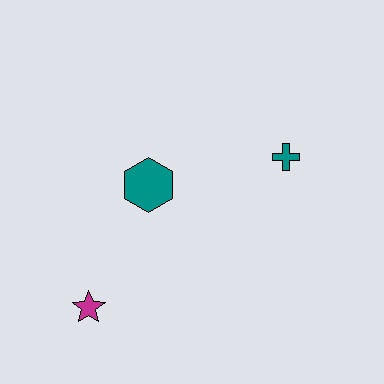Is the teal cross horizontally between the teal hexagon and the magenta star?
No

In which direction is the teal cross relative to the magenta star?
The teal cross is to the right of the magenta star.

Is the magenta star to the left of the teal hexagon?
Yes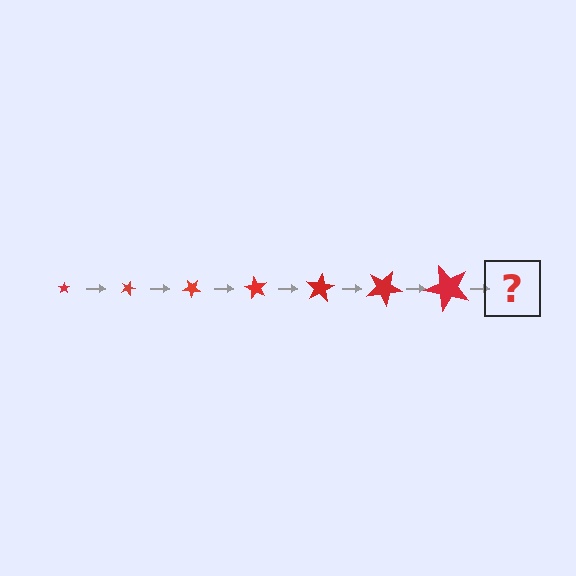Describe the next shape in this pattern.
It should be a star, larger than the previous one and rotated 140 degrees from the start.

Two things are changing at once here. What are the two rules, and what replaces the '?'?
The two rules are that the star grows larger each step and it rotates 20 degrees each step. The '?' should be a star, larger than the previous one and rotated 140 degrees from the start.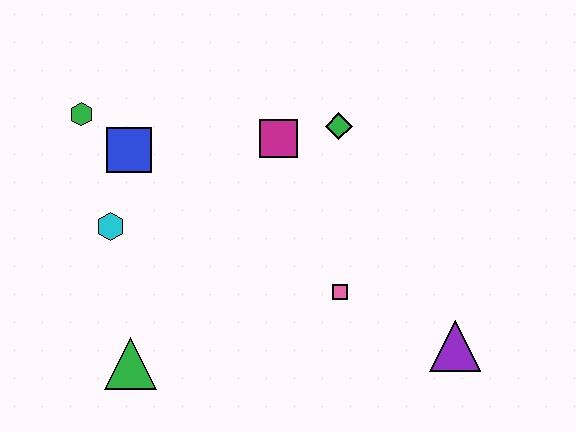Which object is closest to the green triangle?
The cyan hexagon is closest to the green triangle.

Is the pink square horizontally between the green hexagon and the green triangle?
No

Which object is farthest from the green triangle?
The purple triangle is farthest from the green triangle.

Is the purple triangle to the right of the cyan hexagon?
Yes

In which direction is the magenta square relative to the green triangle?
The magenta square is above the green triangle.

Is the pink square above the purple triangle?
Yes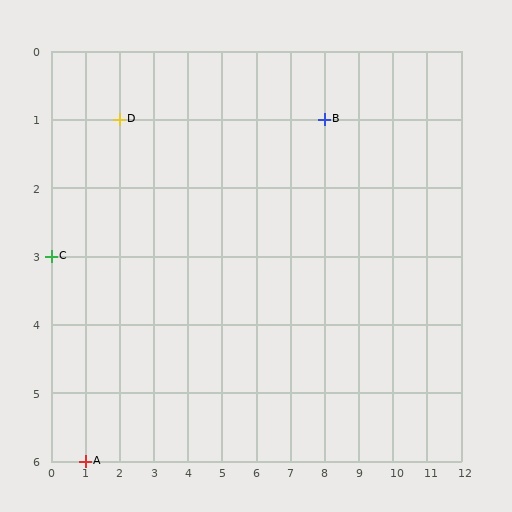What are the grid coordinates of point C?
Point C is at grid coordinates (0, 3).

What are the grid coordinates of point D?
Point D is at grid coordinates (2, 1).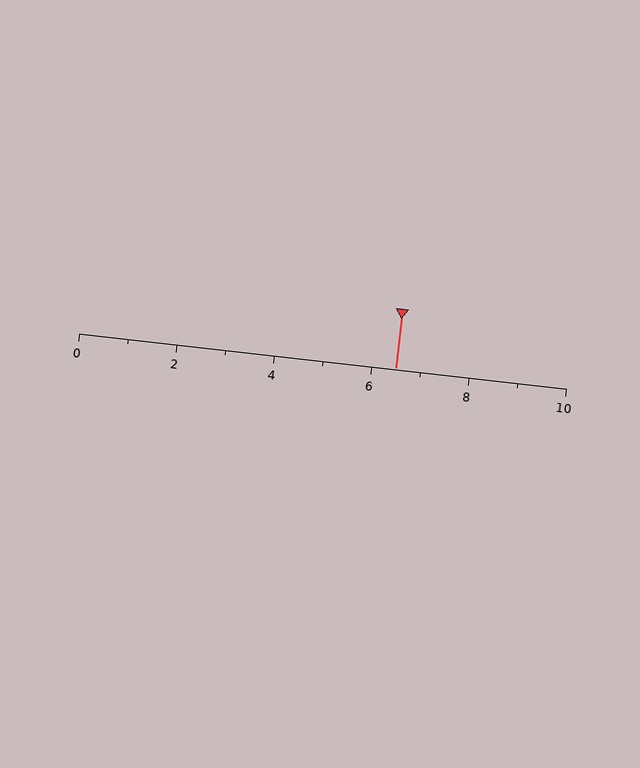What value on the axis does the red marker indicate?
The marker indicates approximately 6.5.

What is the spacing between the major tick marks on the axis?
The major ticks are spaced 2 apart.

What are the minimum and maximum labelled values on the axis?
The axis runs from 0 to 10.